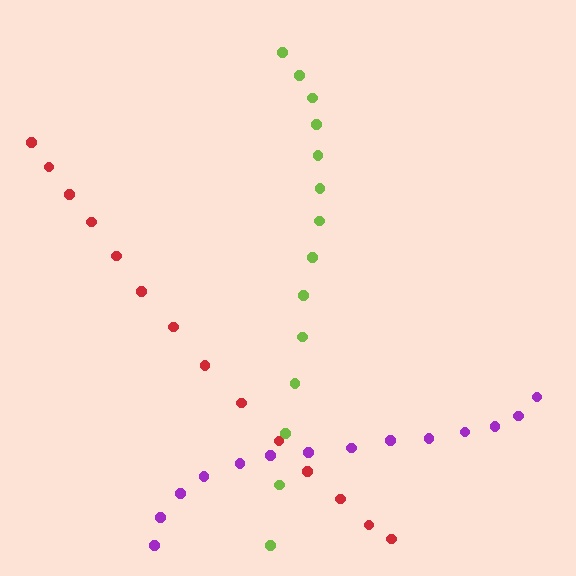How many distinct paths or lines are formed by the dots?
There are 3 distinct paths.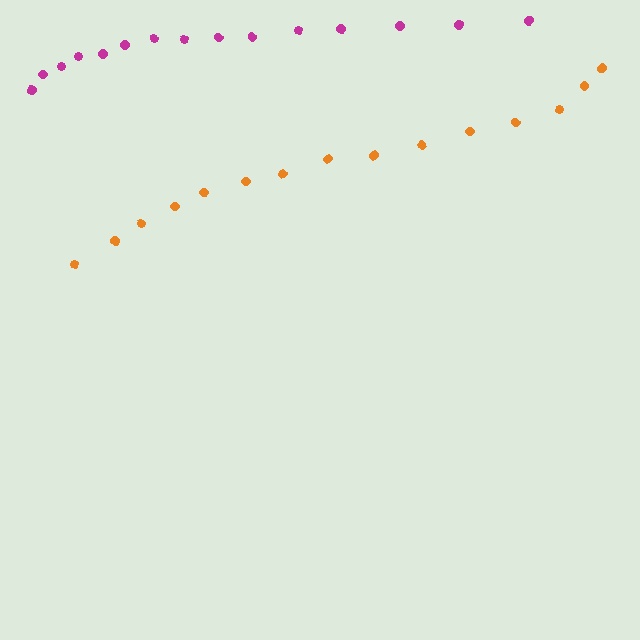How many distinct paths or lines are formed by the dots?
There are 2 distinct paths.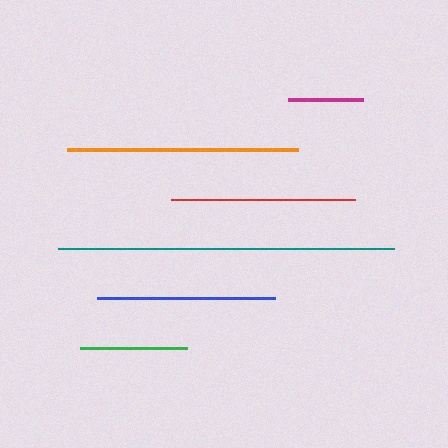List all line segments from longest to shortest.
From longest to shortest: teal, orange, red, blue, green, magenta.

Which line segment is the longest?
The teal line is the longest at approximately 336 pixels.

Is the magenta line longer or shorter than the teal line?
The teal line is longer than the magenta line.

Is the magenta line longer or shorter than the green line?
The green line is longer than the magenta line.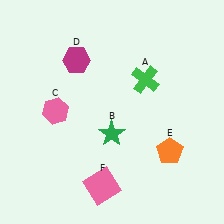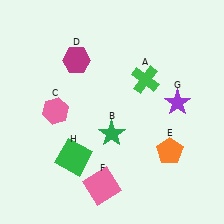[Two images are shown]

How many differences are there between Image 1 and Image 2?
There are 2 differences between the two images.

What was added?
A purple star (G), a green square (H) were added in Image 2.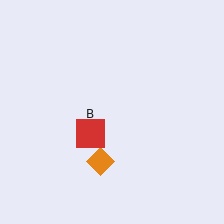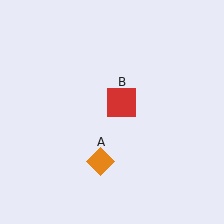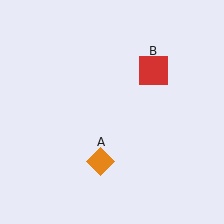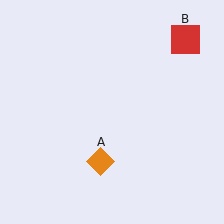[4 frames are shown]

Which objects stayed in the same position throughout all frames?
Orange diamond (object A) remained stationary.